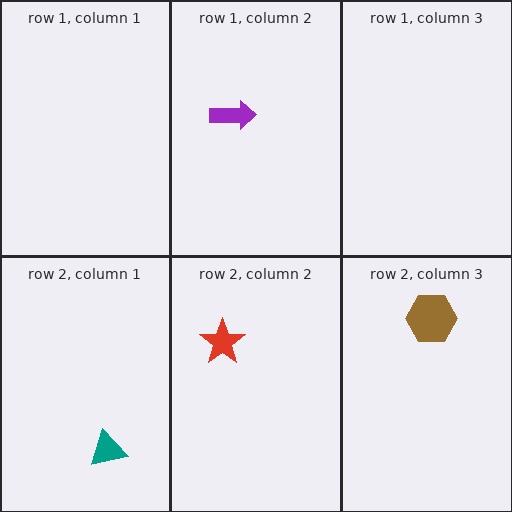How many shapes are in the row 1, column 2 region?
1.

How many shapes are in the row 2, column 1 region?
1.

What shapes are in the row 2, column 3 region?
The brown hexagon.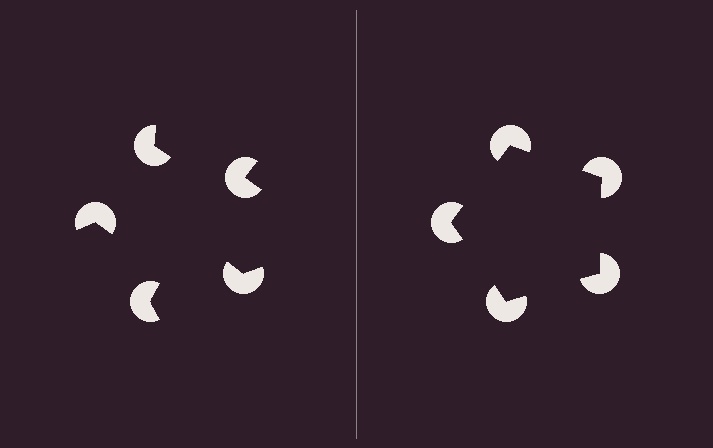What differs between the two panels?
The pac-man discs are positioned identically on both sides; only the wedge orientations differ. On the right they align to a pentagon; on the left they are misaligned.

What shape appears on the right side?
An illusory pentagon.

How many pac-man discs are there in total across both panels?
10 — 5 on each side.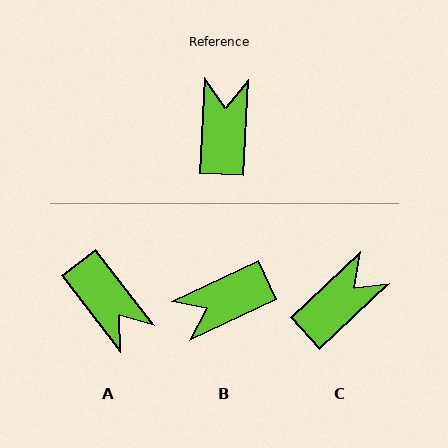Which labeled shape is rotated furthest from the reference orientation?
A, about 140 degrees away.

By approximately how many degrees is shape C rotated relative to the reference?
Approximately 43 degrees clockwise.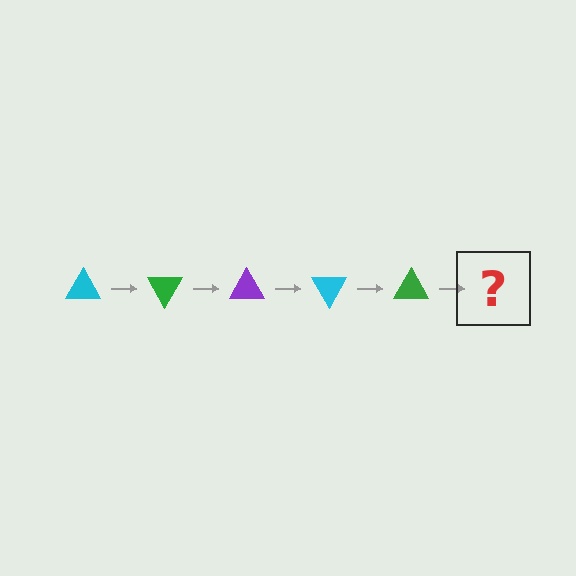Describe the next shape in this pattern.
It should be a purple triangle, rotated 300 degrees from the start.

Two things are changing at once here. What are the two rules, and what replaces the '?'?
The two rules are that it rotates 60 degrees each step and the color cycles through cyan, green, and purple. The '?' should be a purple triangle, rotated 300 degrees from the start.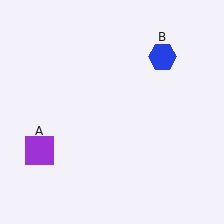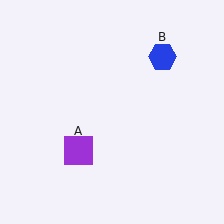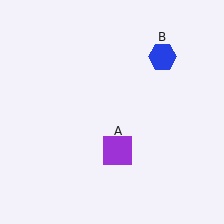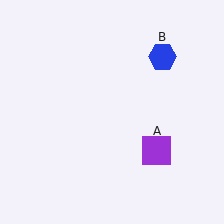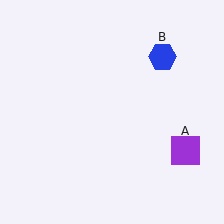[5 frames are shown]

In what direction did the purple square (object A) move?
The purple square (object A) moved right.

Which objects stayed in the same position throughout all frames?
Blue hexagon (object B) remained stationary.